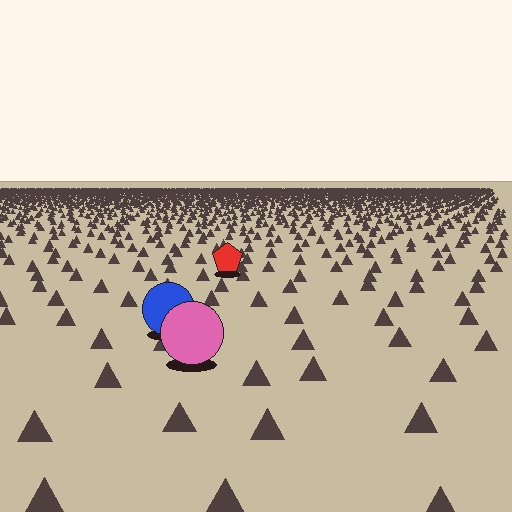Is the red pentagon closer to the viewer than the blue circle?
No. The blue circle is closer — you can tell from the texture gradient: the ground texture is coarser near it.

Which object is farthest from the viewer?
The red pentagon is farthest from the viewer. It appears smaller and the ground texture around it is denser.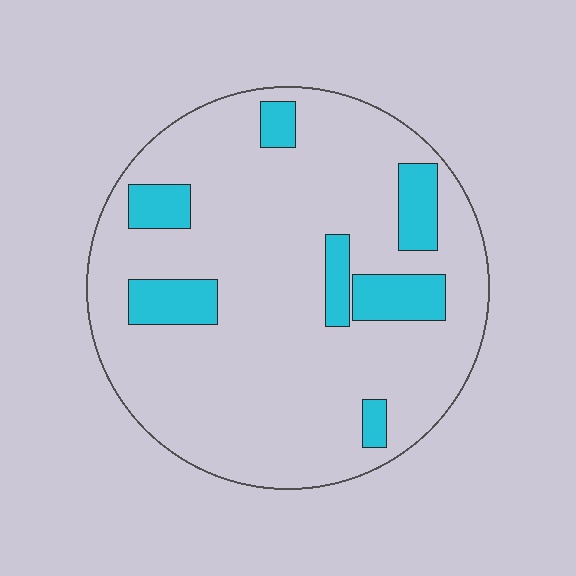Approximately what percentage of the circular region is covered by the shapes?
Approximately 15%.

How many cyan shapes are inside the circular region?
7.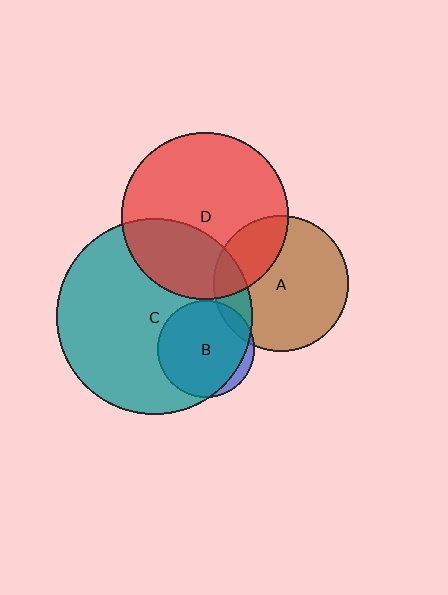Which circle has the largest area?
Circle C (teal).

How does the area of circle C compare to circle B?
Approximately 4.1 times.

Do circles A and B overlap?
Yes.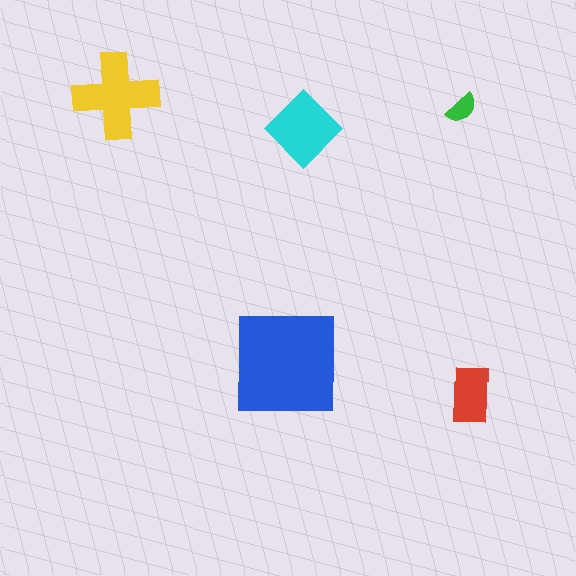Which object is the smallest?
The green semicircle.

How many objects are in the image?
There are 5 objects in the image.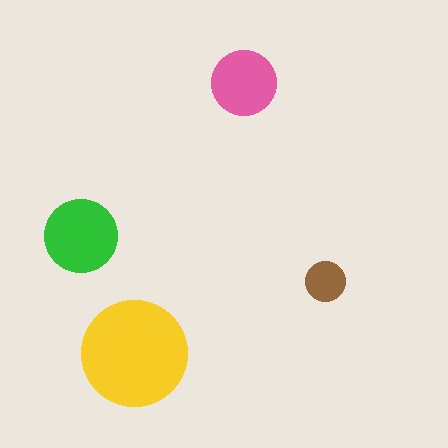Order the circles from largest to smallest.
the yellow one, the green one, the pink one, the brown one.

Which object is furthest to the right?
The brown circle is rightmost.